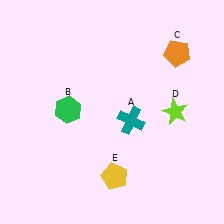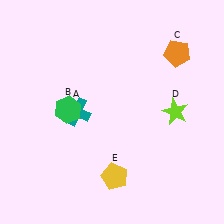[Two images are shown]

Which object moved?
The teal cross (A) moved left.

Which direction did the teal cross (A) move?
The teal cross (A) moved left.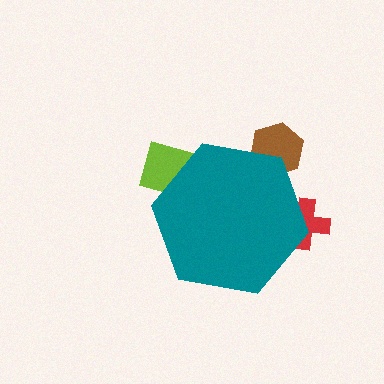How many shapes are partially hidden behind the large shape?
3 shapes are partially hidden.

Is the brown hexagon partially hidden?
Yes, the brown hexagon is partially hidden behind the teal hexagon.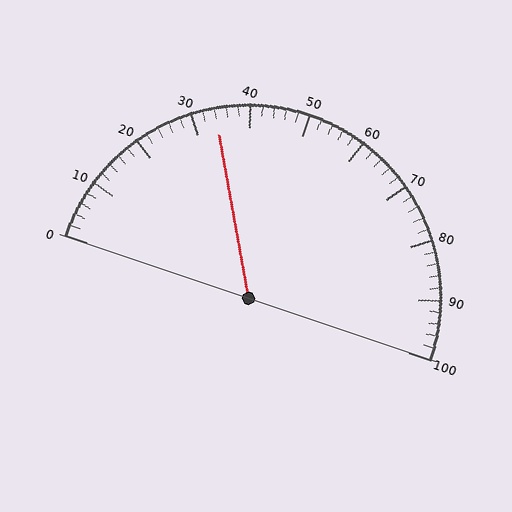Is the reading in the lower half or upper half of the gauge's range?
The reading is in the lower half of the range (0 to 100).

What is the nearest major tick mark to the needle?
The nearest major tick mark is 30.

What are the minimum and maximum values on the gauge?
The gauge ranges from 0 to 100.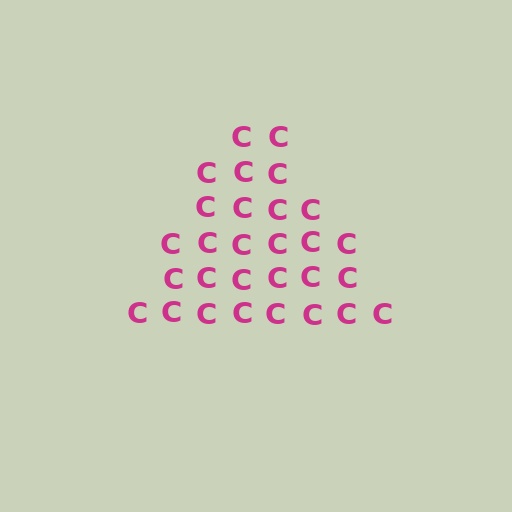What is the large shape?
The large shape is a triangle.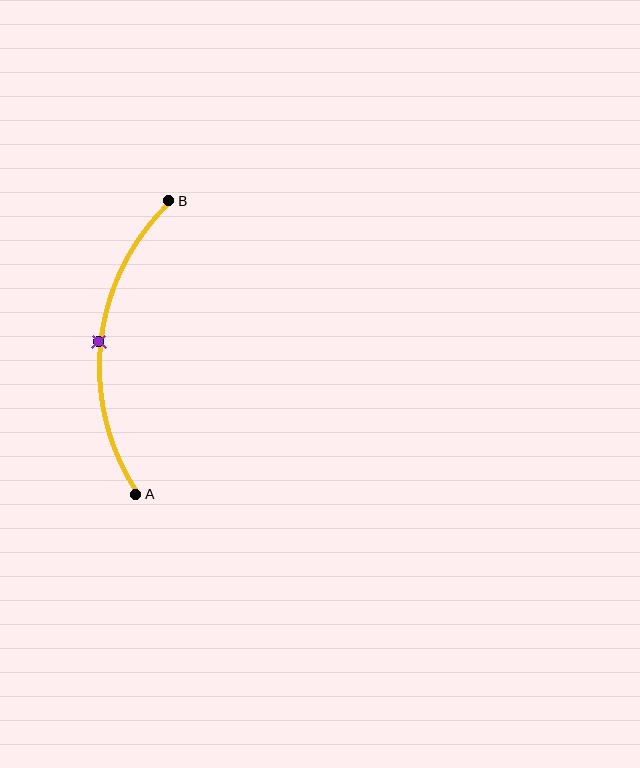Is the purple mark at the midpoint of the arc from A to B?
Yes. The purple mark lies on the arc at equal arc-length from both A and B — it is the arc midpoint.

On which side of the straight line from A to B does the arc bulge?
The arc bulges to the left of the straight line connecting A and B.